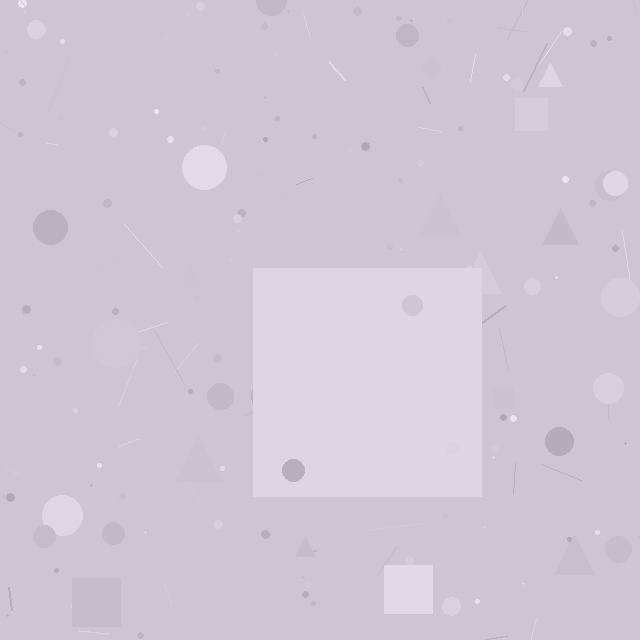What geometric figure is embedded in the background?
A square is embedded in the background.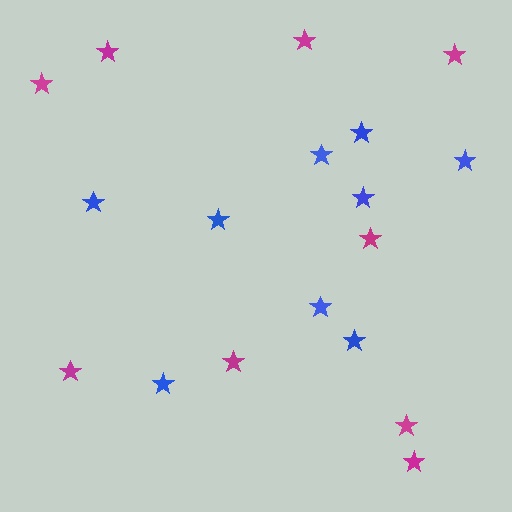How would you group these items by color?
There are 2 groups: one group of blue stars (9) and one group of magenta stars (9).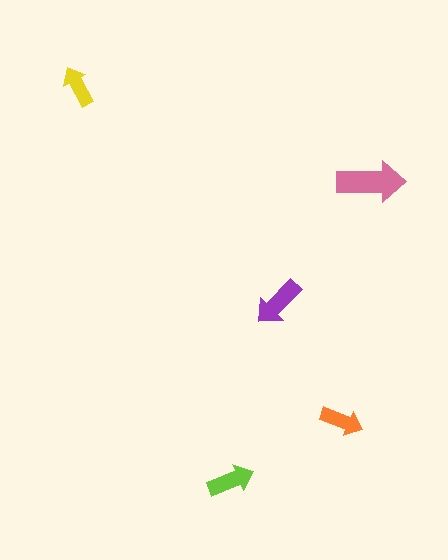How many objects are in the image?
There are 5 objects in the image.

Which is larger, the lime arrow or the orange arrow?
The lime one.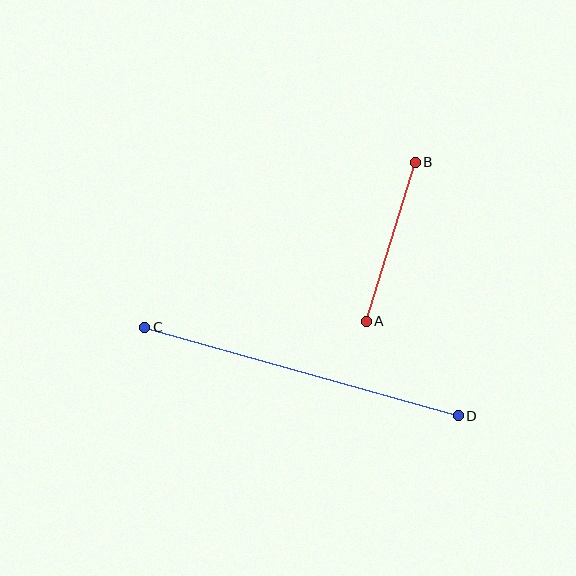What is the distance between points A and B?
The distance is approximately 167 pixels.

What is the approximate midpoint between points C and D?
The midpoint is at approximately (301, 372) pixels.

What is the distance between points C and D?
The distance is approximately 326 pixels.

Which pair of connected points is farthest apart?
Points C and D are farthest apart.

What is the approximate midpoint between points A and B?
The midpoint is at approximately (391, 242) pixels.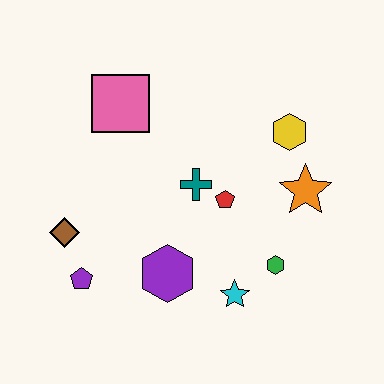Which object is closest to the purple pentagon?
The brown diamond is closest to the purple pentagon.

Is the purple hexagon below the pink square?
Yes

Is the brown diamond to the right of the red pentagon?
No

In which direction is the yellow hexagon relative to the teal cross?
The yellow hexagon is to the right of the teal cross.